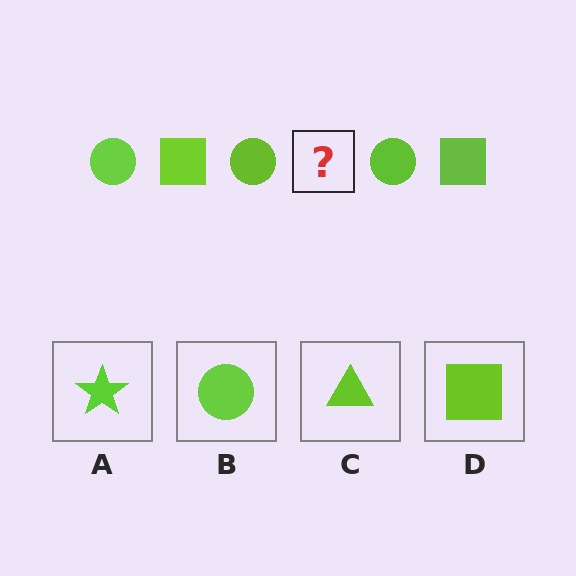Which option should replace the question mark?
Option D.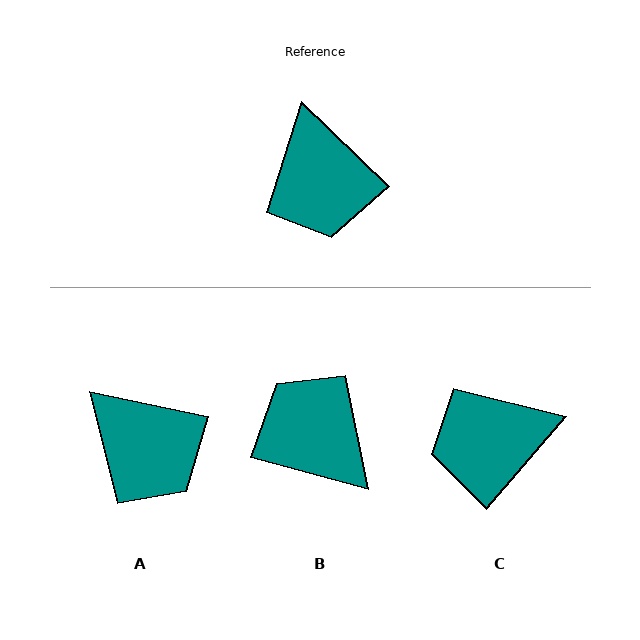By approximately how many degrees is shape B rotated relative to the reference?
Approximately 151 degrees clockwise.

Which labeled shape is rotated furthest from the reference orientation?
B, about 151 degrees away.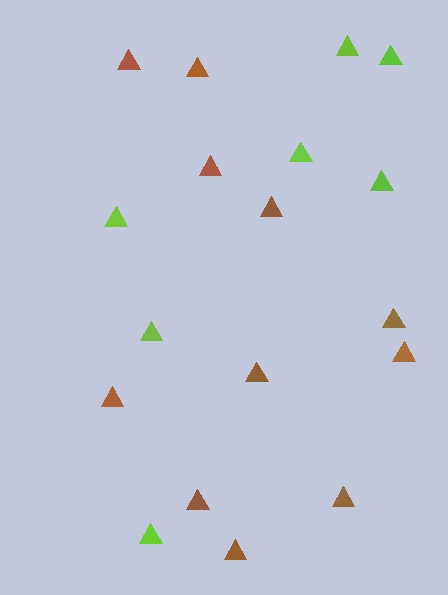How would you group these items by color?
There are 2 groups: one group of brown triangles (11) and one group of lime triangles (7).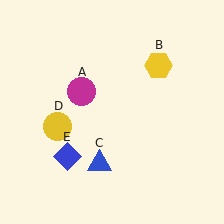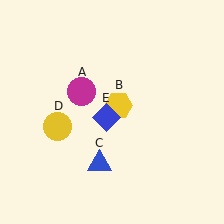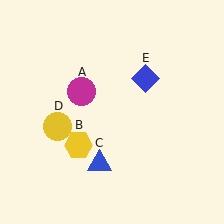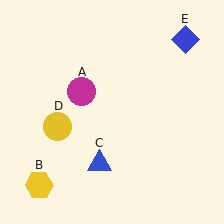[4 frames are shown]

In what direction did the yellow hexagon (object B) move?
The yellow hexagon (object B) moved down and to the left.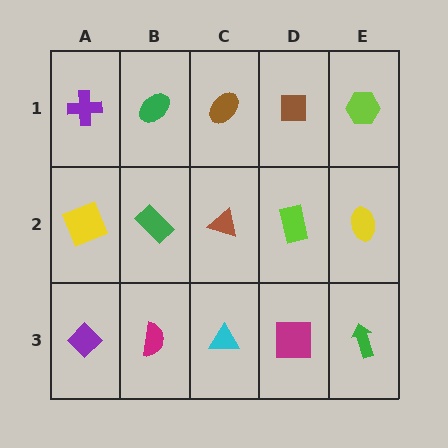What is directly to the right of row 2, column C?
A lime rectangle.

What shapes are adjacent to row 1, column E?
A yellow ellipse (row 2, column E), a brown square (row 1, column D).